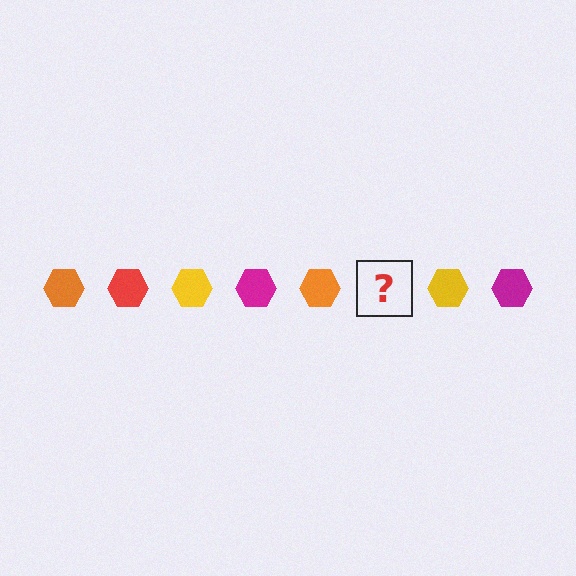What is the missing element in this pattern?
The missing element is a red hexagon.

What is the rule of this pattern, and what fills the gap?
The rule is that the pattern cycles through orange, red, yellow, magenta hexagons. The gap should be filled with a red hexagon.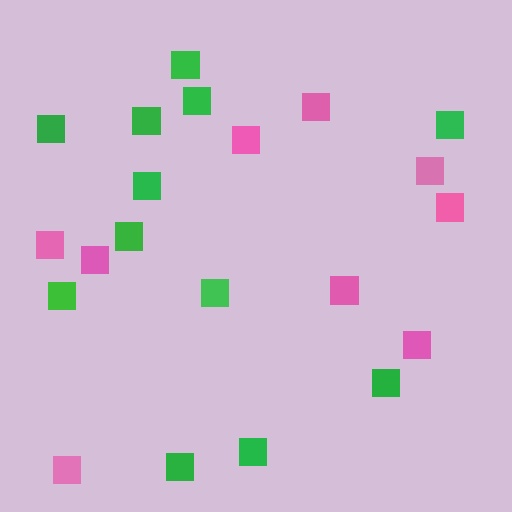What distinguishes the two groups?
There are 2 groups: one group of pink squares (9) and one group of green squares (12).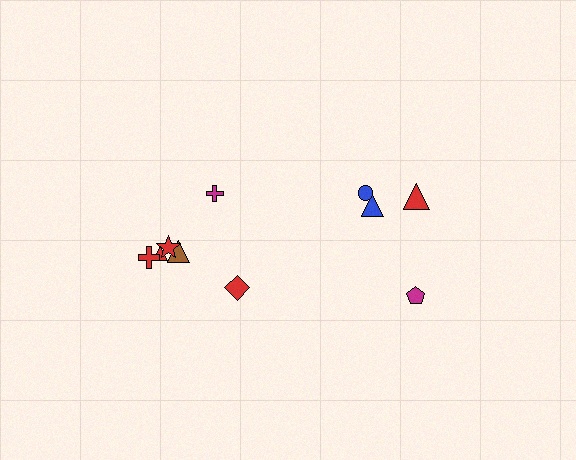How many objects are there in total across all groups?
There are 10 objects.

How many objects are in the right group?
There are 4 objects.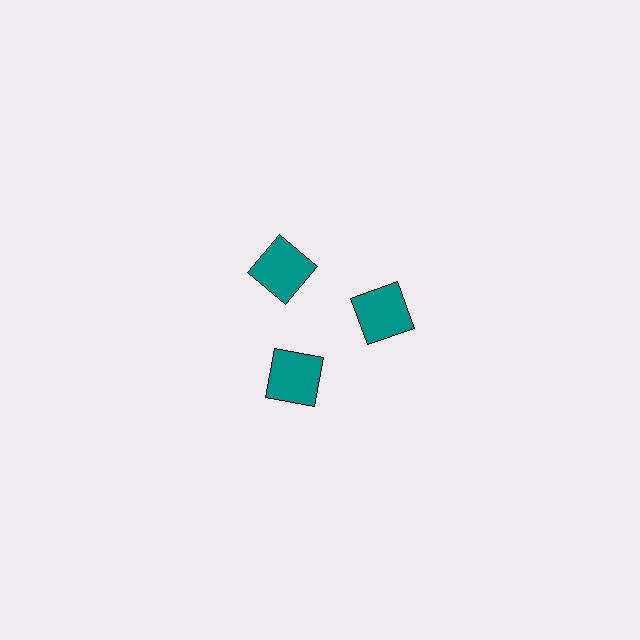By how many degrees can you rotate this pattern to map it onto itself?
The pattern maps onto itself every 120 degrees of rotation.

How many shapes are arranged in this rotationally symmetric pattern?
There are 3 shapes, arranged in 3 groups of 1.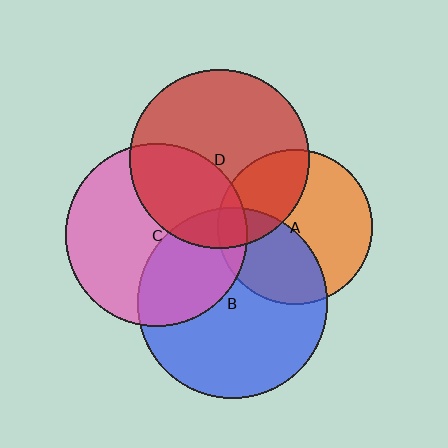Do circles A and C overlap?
Yes.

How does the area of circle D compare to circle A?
Approximately 1.3 times.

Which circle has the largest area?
Circle B (blue).